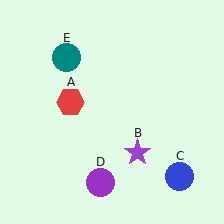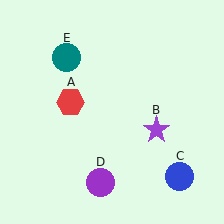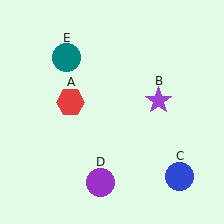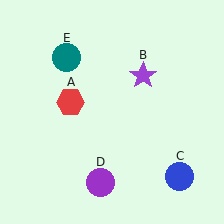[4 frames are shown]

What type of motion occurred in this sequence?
The purple star (object B) rotated counterclockwise around the center of the scene.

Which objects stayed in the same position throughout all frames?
Red hexagon (object A) and blue circle (object C) and purple circle (object D) and teal circle (object E) remained stationary.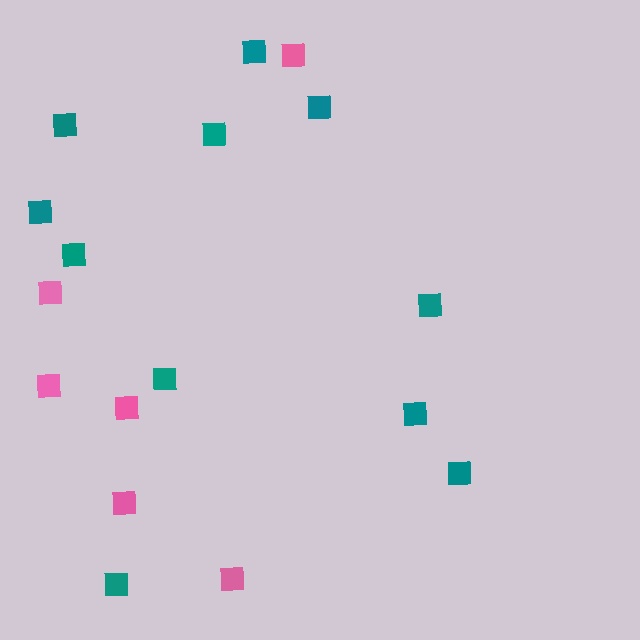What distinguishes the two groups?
There are 2 groups: one group of teal squares (11) and one group of pink squares (6).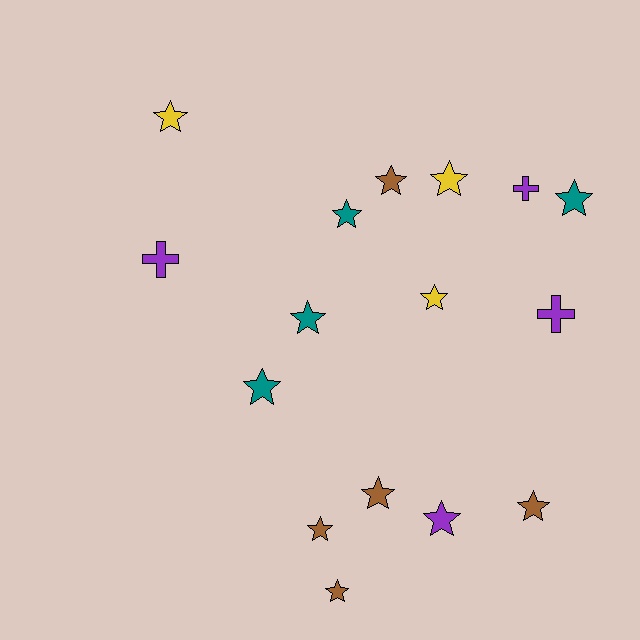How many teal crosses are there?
There are no teal crosses.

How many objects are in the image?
There are 16 objects.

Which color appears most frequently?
Brown, with 5 objects.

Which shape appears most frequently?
Star, with 13 objects.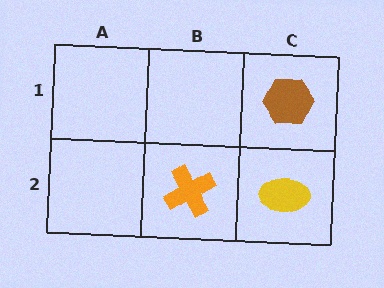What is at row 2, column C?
A yellow ellipse.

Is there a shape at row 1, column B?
No, that cell is empty.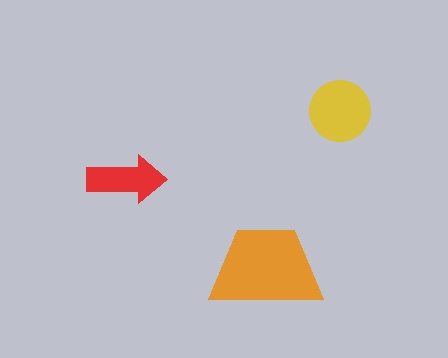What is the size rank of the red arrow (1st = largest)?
3rd.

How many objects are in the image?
There are 3 objects in the image.